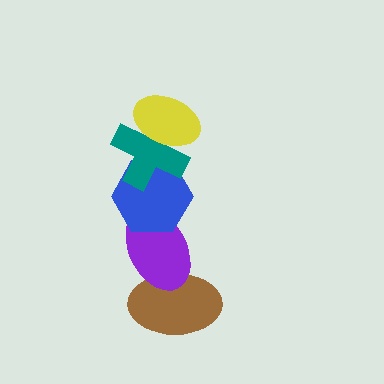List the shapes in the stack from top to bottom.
From top to bottom: the yellow ellipse, the teal cross, the blue hexagon, the purple ellipse, the brown ellipse.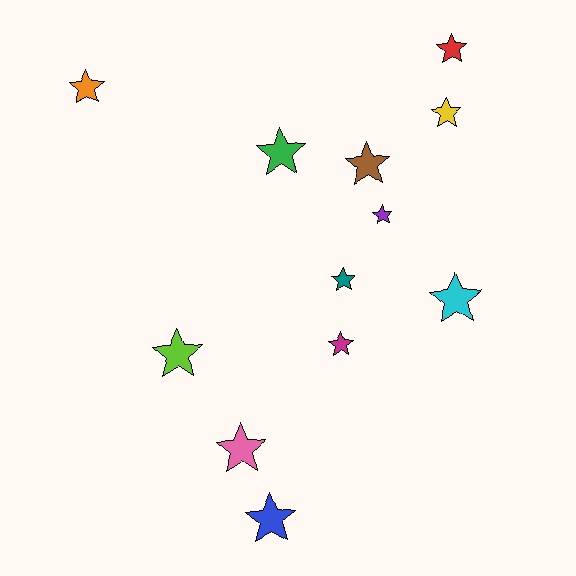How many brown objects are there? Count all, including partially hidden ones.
There is 1 brown object.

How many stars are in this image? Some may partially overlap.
There are 12 stars.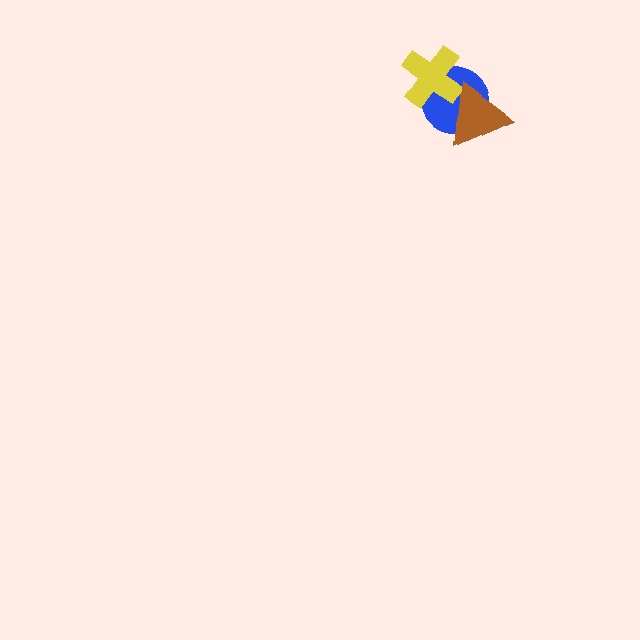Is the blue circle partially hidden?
Yes, it is partially covered by another shape.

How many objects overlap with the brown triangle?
2 objects overlap with the brown triangle.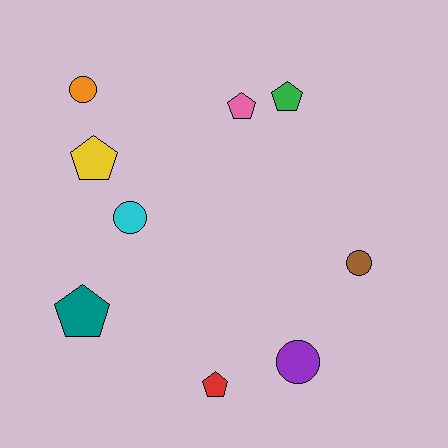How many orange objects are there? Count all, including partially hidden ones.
There is 1 orange object.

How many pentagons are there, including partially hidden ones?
There are 5 pentagons.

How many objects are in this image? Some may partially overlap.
There are 9 objects.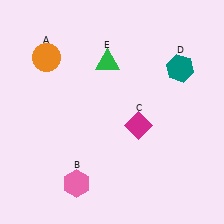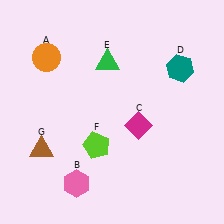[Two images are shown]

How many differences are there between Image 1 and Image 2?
There are 2 differences between the two images.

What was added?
A lime pentagon (F), a brown triangle (G) were added in Image 2.